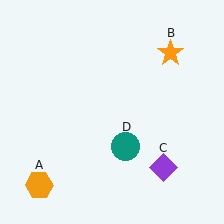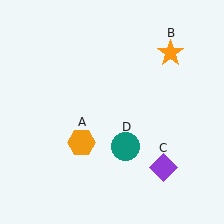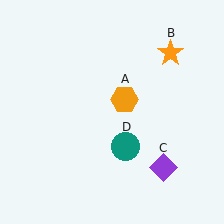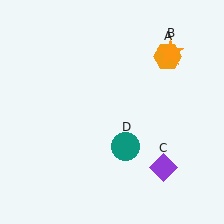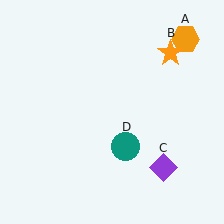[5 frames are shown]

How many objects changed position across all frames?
1 object changed position: orange hexagon (object A).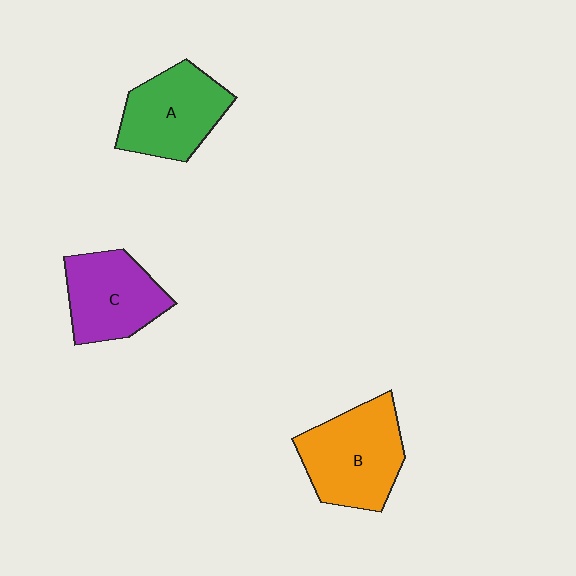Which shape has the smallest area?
Shape C (purple).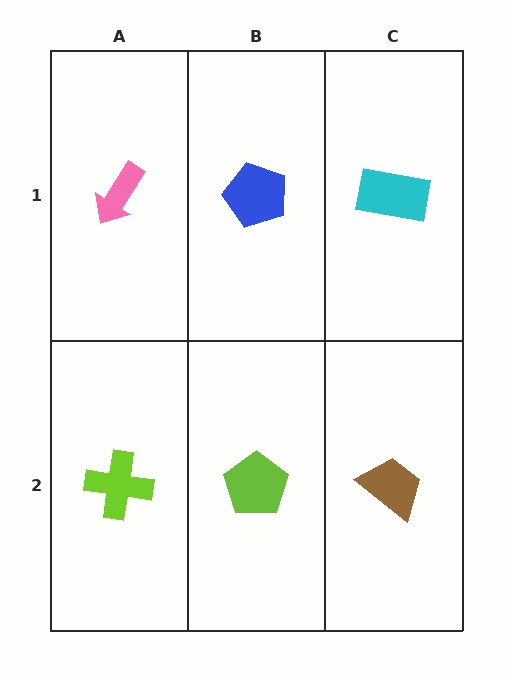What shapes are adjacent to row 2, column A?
A pink arrow (row 1, column A), a lime pentagon (row 2, column B).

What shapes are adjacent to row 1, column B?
A lime pentagon (row 2, column B), a pink arrow (row 1, column A), a cyan rectangle (row 1, column C).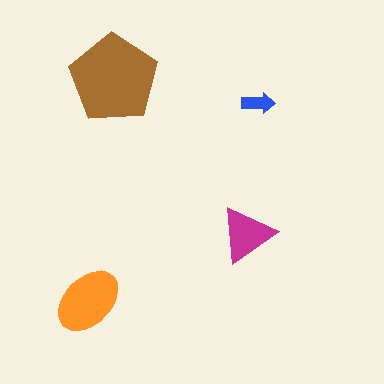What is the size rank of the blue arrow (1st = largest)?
4th.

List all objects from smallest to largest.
The blue arrow, the magenta triangle, the orange ellipse, the brown pentagon.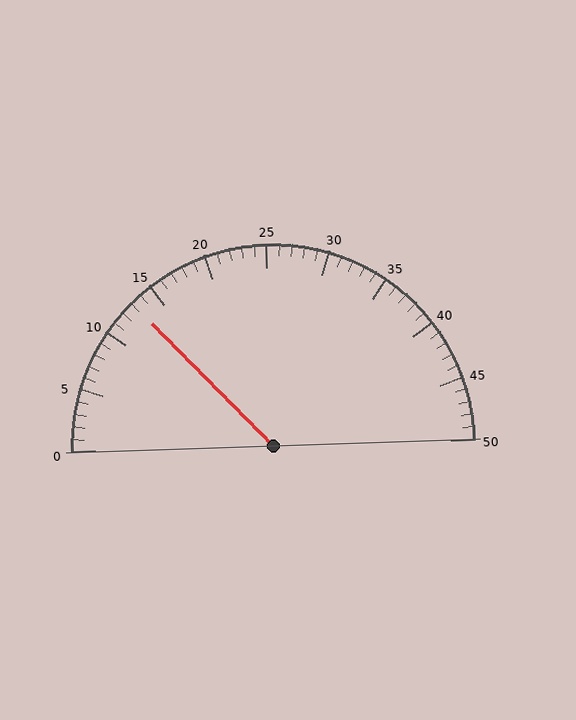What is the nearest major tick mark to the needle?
The nearest major tick mark is 15.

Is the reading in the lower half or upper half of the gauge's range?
The reading is in the lower half of the range (0 to 50).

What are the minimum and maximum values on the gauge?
The gauge ranges from 0 to 50.